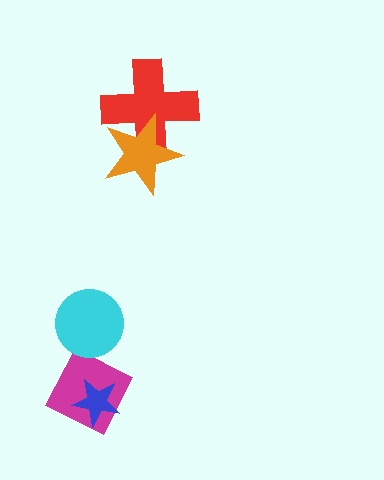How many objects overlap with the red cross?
1 object overlaps with the red cross.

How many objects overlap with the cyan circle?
1 object overlaps with the cyan circle.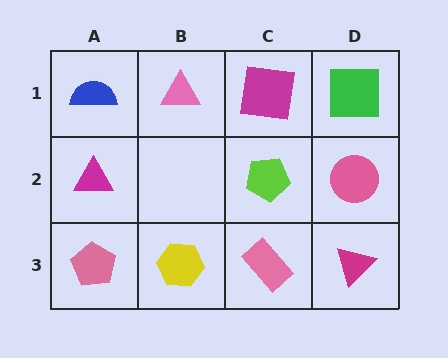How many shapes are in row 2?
3 shapes.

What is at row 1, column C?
A magenta square.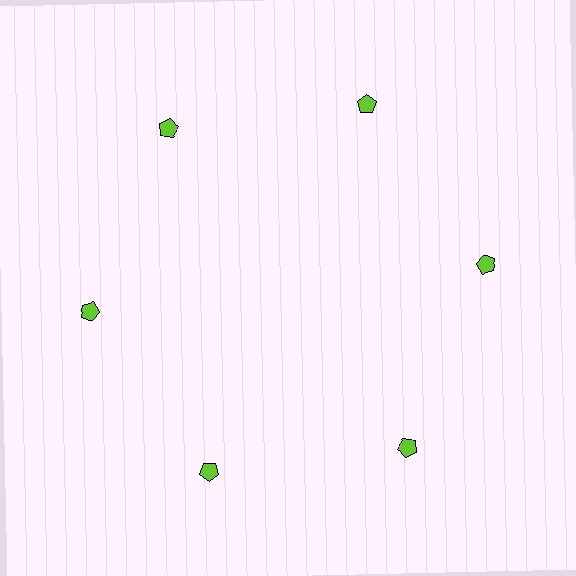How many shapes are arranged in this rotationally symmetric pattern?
There are 6 shapes, arranged in 6 groups of 1.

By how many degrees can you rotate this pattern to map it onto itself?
The pattern maps onto itself every 60 degrees of rotation.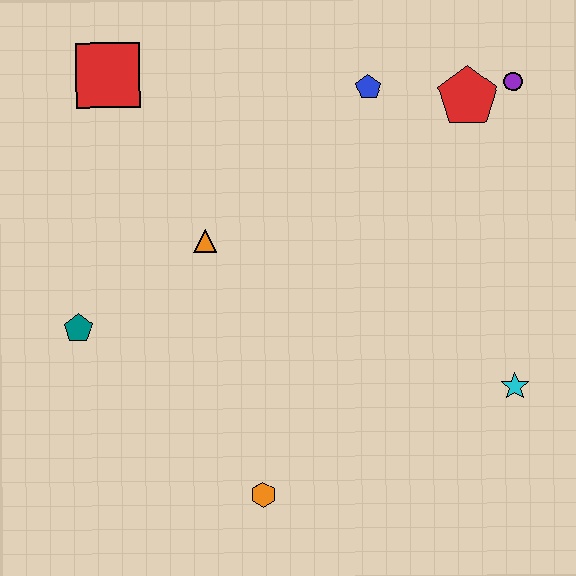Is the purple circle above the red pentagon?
Yes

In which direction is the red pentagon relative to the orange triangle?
The red pentagon is to the right of the orange triangle.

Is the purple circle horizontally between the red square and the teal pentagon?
No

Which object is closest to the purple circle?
The red pentagon is closest to the purple circle.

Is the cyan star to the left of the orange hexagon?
No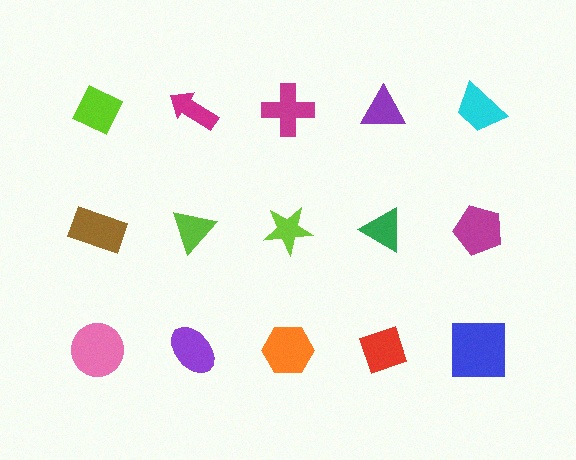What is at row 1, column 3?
A magenta cross.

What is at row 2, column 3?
A lime star.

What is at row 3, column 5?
A blue square.